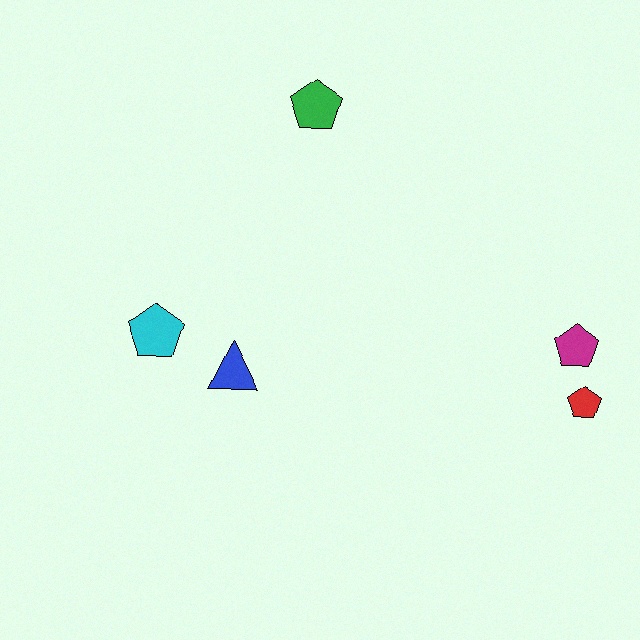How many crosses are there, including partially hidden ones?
There are no crosses.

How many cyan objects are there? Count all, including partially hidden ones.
There is 1 cyan object.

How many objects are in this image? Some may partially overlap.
There are 5 objects.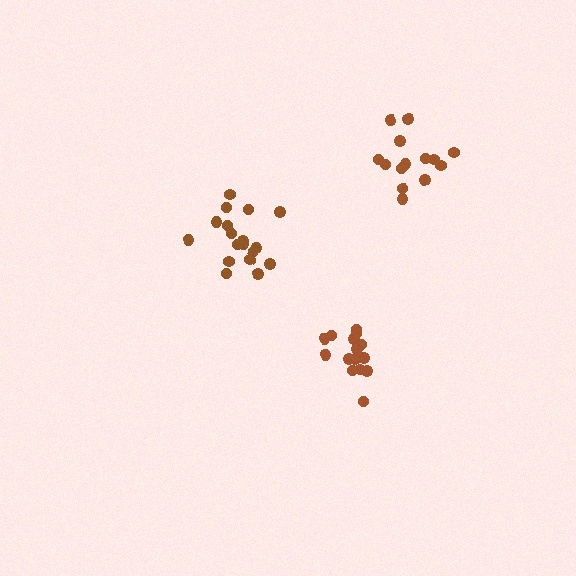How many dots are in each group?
Group 1: 15 dots, Group 2: 18 dots, Group 3: 14 dots (47 total).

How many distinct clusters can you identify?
There are 3 distinct clusters.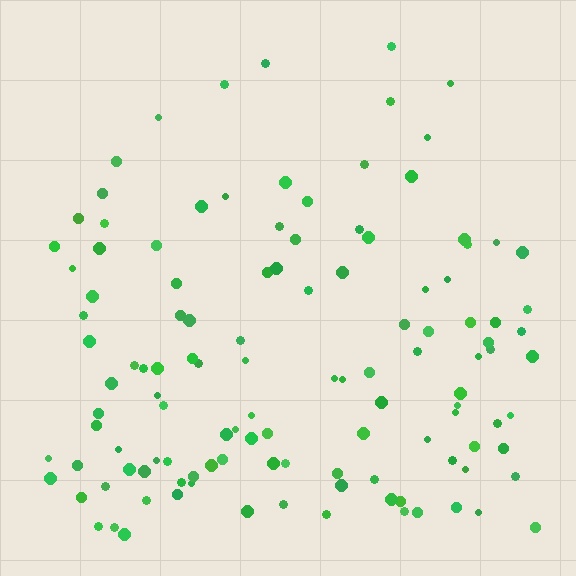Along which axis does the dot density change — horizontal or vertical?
Vertical.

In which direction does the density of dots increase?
From top to bottom, with the bottom side densest.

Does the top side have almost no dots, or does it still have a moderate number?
Still a moderate number, just noticeably fewer than the bottom.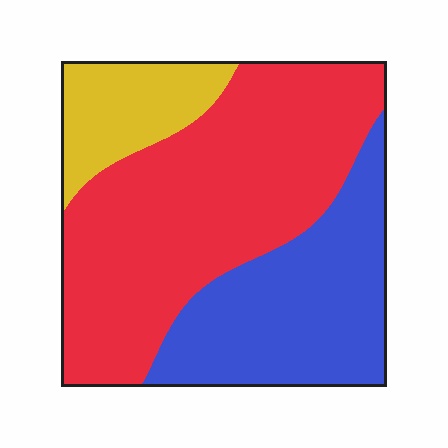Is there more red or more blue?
Red.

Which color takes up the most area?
Red, at roughly 55%.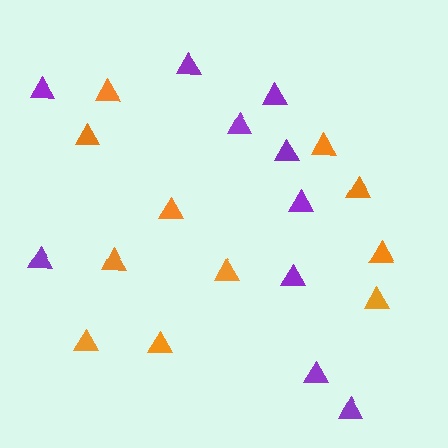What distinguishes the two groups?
There are 2 groups: one group of purple triangles (10) and one group of orange triangles (11).